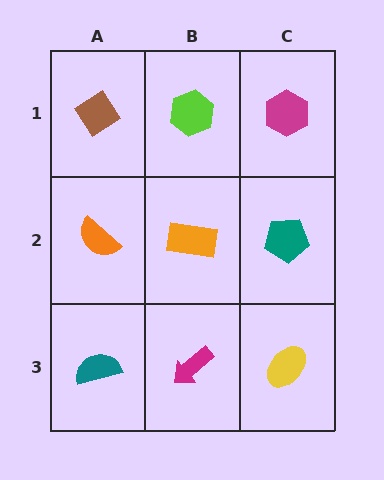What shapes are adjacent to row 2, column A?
A brown diamond (row 1, column A), a teal semicircle (row 3, column A), an orange rectangle (row 2, column B).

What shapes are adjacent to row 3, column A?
An orange semicircle (row 2, column A), a magenta arrow (row 3, column B).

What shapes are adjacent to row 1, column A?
An orange semicircle (row 2, column A), a lime hexagon (row 1, column B).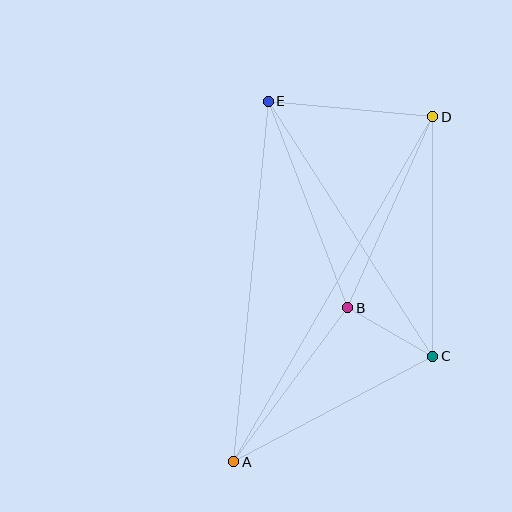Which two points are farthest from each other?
Points A and D are farthest from each other.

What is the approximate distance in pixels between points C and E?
The distance between C and E is approximately 304 pixels.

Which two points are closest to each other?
Points B and C are closest to each other.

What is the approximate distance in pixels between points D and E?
The distance between D and E is approximately 165 pixels.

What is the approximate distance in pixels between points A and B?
The distance between A and B is approximately 192 pixels.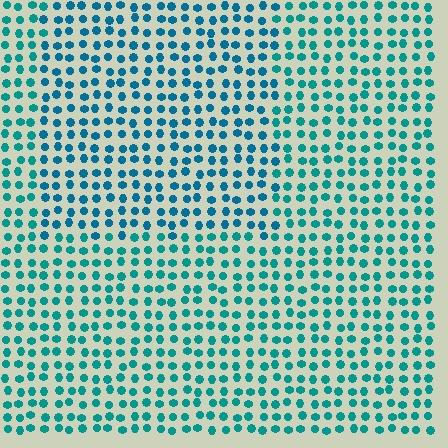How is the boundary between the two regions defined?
The boundary is defined purely by a slight shift in hue (about 20 degrees). Spacing, size, and orientation are identical on both sides.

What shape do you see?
I see a rectangle.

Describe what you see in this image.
The image is filled with small teal elements in a uniform arrangement. A rectangle-shaped region is visible where the elements are tinted to a slightly different hue, forming a subtle color boundary.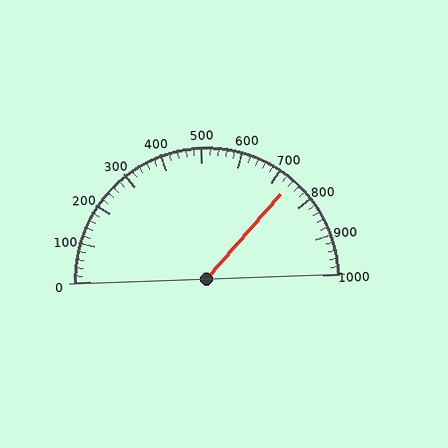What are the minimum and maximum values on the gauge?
The gauge ranges from 0 to 1000.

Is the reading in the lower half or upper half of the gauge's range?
The reading is in the upper half of the range (0 to 1000).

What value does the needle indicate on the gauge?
The needle indicates approximately 740.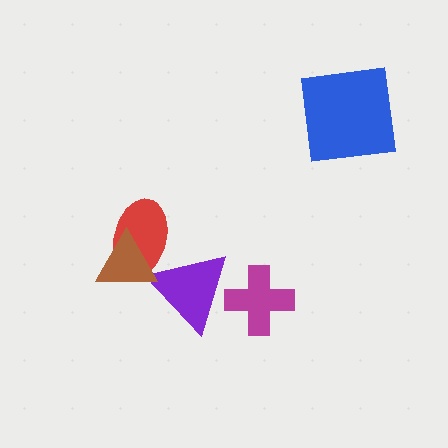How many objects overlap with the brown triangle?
2 objects overlap with the brown triangle.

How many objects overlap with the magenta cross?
1 object overlaps with the magenta cross.